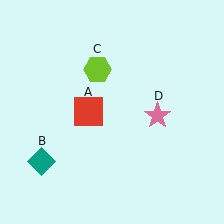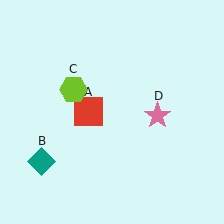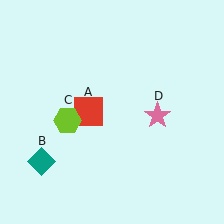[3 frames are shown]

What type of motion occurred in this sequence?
The lime hexagon (object C) rotated counterclockwise around the center of the scene.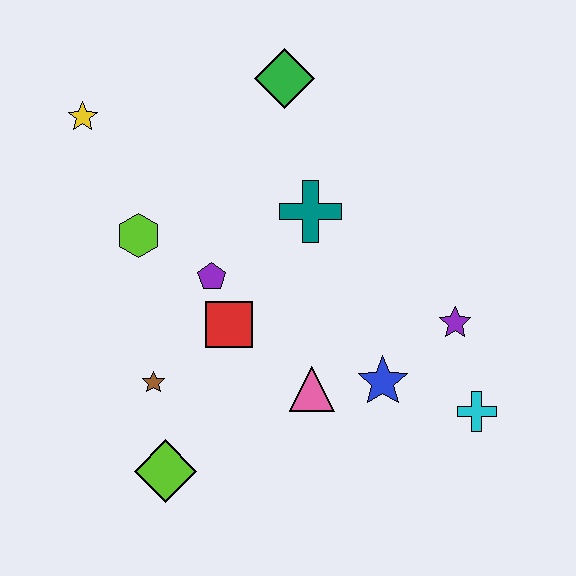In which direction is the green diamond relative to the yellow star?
The green diamond is to the right of the yellow star.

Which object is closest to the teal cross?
The purple pentagon is closest to the teal cross.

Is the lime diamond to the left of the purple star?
Yes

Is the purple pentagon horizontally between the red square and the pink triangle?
No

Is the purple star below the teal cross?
Yes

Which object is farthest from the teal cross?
The lime diamond is farthest from the teal cross.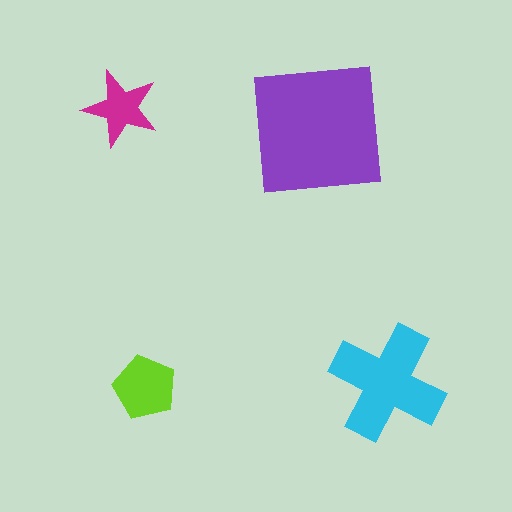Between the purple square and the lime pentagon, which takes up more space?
The purple square.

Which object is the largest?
The purple square.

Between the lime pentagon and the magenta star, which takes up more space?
The lime pentagon.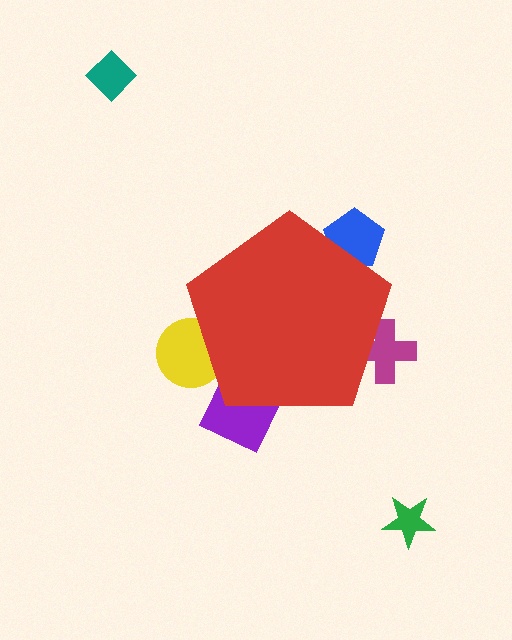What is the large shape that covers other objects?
A red pentagon.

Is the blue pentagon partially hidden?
Yes, the blue pentagon is partially hidden behind the red pentagon.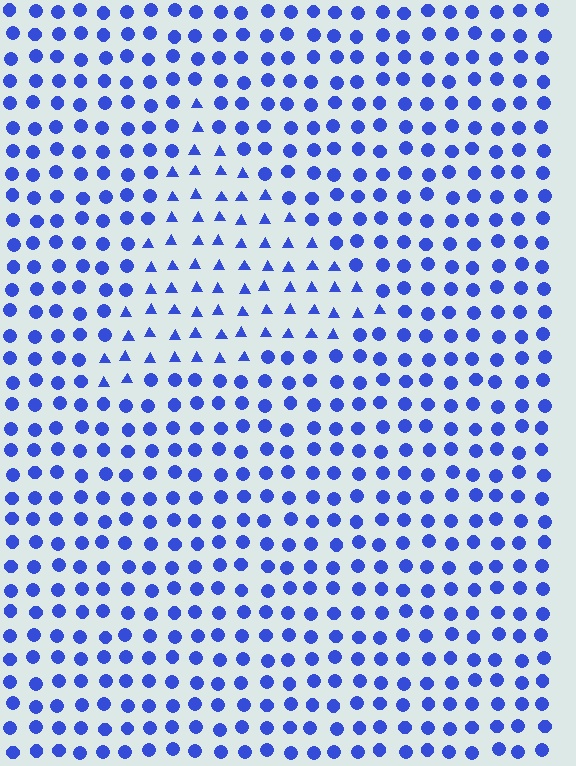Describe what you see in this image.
The image is filled with small blue elements arranged in a uniform grid. A triangle-shaped region contains triangles, while the surrounding area contains circles. The boundary is defined purely by the change in element shape.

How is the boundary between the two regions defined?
The boundary is defined by a change in element shape: triangles inside vs. circles outside. All elements share the same color and spacing.